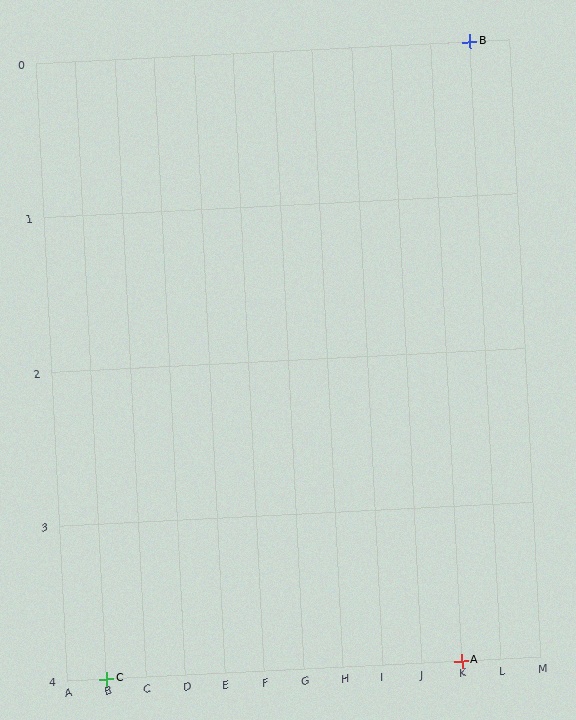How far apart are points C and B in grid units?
Points C and B are 10 columns and 4 rows apart (about 10.8 grid units diagonally).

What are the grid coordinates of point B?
Point B is at grid coordinates (L, 0).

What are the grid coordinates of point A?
Point A is at grid coordinates (K, 4).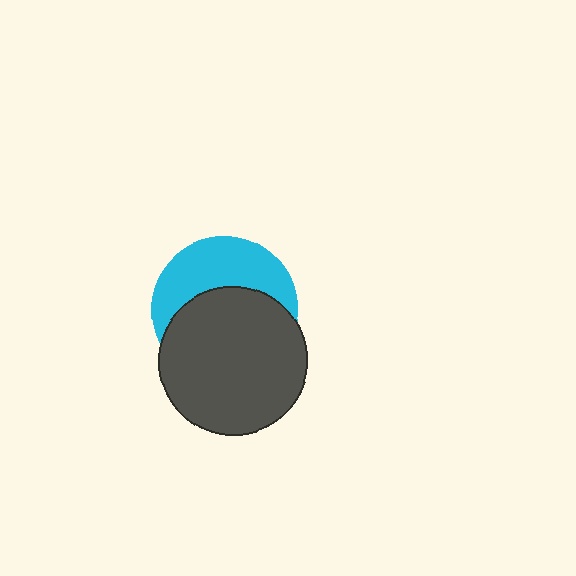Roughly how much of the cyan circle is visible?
A small part of it is visible (roughly 43%).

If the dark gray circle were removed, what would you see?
You would see the complete cyan circle.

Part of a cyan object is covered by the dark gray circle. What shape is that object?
It is a circle.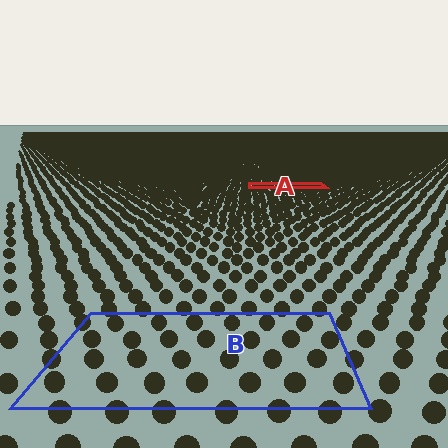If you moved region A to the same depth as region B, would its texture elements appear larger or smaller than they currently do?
They would appear larger. At a closer depth, the same texture elements are projected at a bigger on-screen size.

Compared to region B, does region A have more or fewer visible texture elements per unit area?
Region A has more texture elements per unit area — they are packed more densely because it is farther away.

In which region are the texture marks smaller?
The texture marks are smaller in region A, because it is farther away.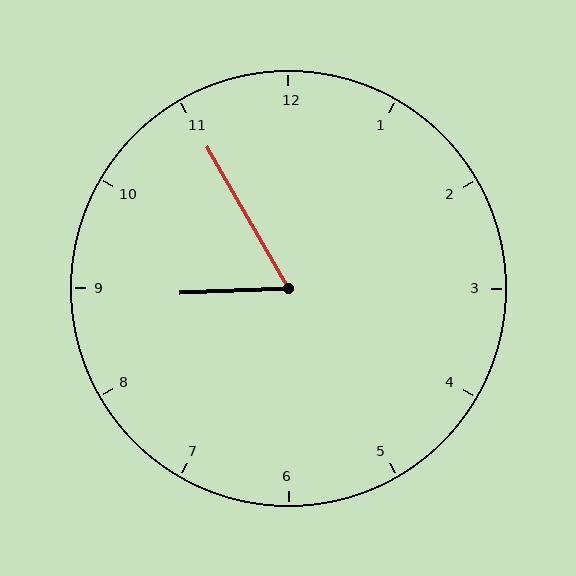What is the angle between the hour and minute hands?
Approximately 62 degrees.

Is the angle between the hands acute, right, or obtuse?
It is acute.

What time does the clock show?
8:55.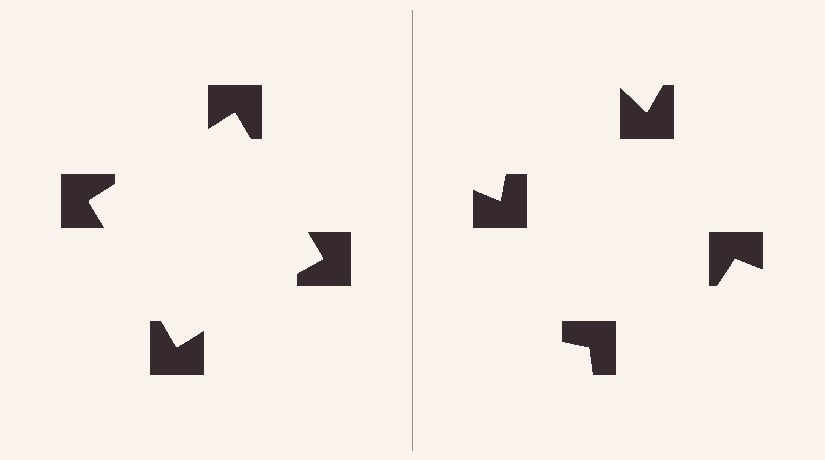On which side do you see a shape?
An illusory square appears on the left side. On the right side the wedge cuts are rotated, so no coherent shape forms.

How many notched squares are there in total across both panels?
8 — 4 on each side.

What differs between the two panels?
The notched squares are positioned identically on both sides; only the wedge orientations differ. On the left they align to a square; on the right they are misaligned.